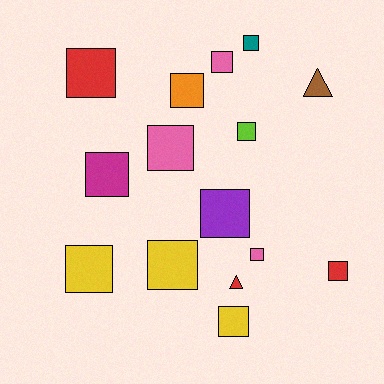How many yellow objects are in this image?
There are 3 yellow objects.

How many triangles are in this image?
There are 2 triangles.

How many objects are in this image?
There are 15 objects.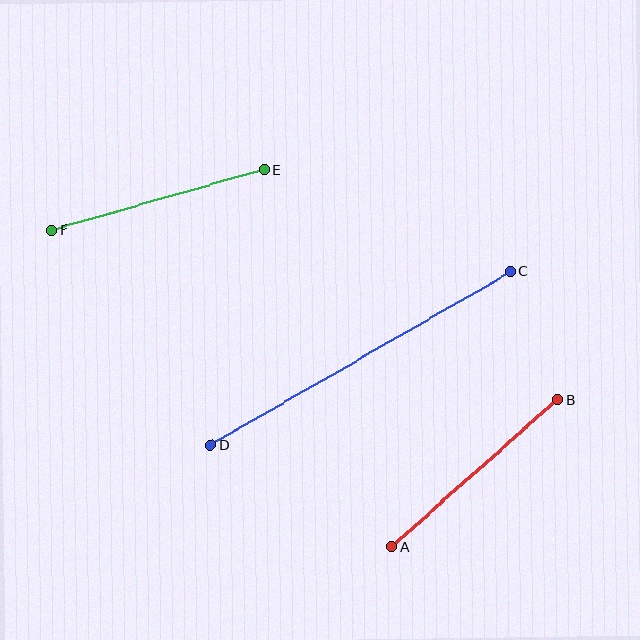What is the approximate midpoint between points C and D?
The midpoint is at approximately (360, 358) pixels.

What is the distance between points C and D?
The distance is approximately 347 pixels.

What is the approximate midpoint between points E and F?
The midpoint is at approximately (158, 200) pixels.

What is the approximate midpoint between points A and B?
The midpoint is at approximately (475, 473) pixels.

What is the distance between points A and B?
The distance is approximately 222 pixels.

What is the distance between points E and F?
The distance is approximately 221 pixels.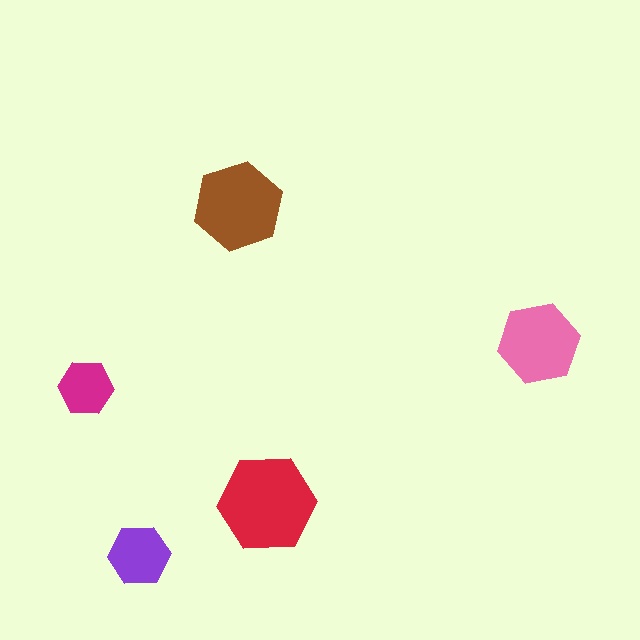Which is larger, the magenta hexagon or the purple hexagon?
The purple one.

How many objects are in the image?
There are 5 objects in the image.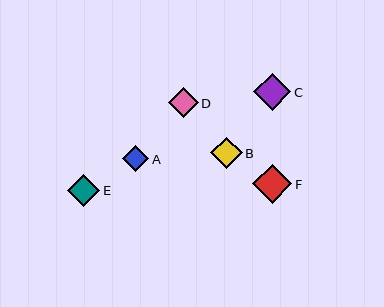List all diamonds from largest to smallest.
From largest to smallest: F, C, E, B, D, A.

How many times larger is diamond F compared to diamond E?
Diamond F is approximately 1.2 times the size of diamond E.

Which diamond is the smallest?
Diamond A is the smallest with a size of approximately 26 pixels.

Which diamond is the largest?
Diamond F is the largest with a size of approximately 39 pixels.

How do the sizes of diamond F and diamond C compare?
Diamond F and diamond C are approximately the same size.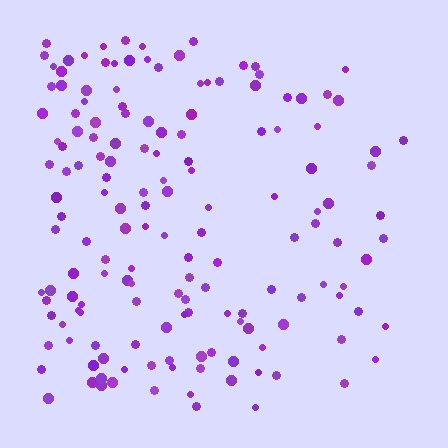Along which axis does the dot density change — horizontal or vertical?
Horizontal.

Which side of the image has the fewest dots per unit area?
The right.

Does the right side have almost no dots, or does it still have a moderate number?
Still a moderate number, just noticeably fewer than the left.